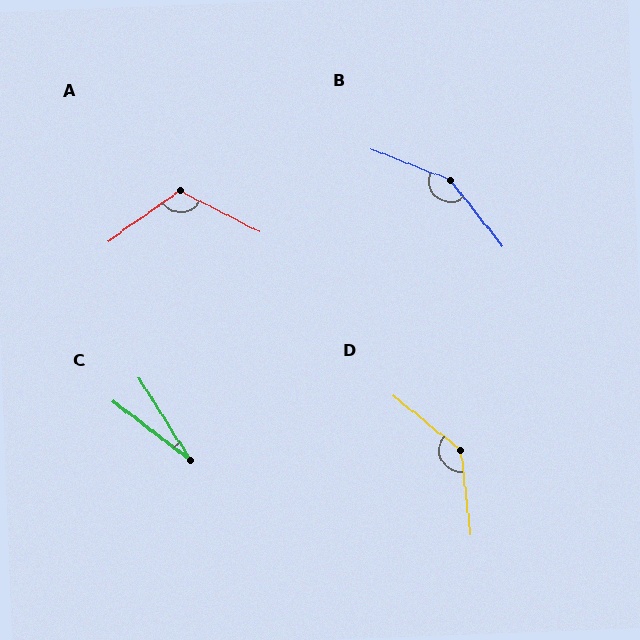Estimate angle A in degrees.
Approximately 117 degrees.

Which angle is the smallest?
C, at approximately 20 degrees.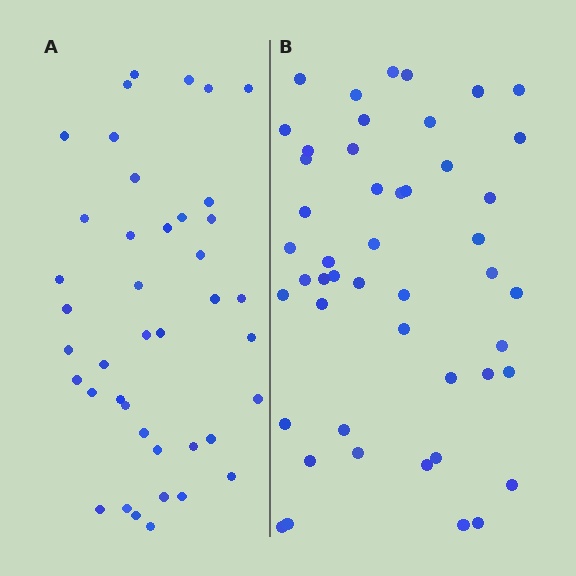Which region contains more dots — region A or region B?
Region B (the right region) has more dots.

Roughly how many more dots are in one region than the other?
Region B has roughly 8 or so more dots than region A.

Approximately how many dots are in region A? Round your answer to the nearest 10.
About 40 dots. (The exact count is 41, which rounds to 40.)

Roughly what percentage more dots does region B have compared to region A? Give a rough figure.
About 15% more.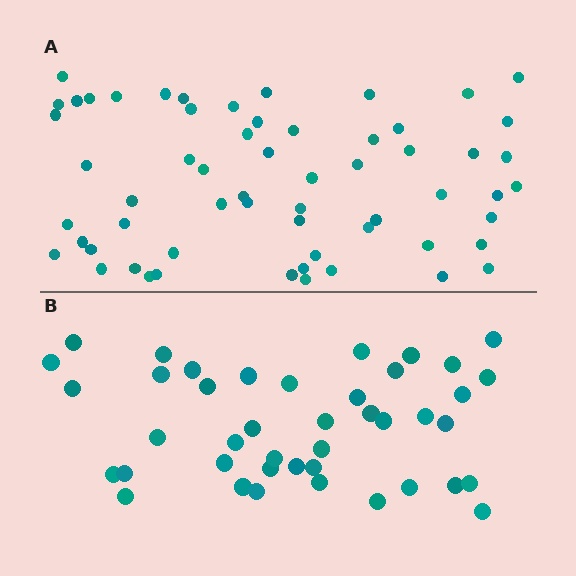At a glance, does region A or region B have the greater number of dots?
Region A (the top region) has more dots.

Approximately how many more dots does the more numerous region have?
Region A has approximately 20 more dots than region B.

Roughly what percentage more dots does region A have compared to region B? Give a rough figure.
About 45% more.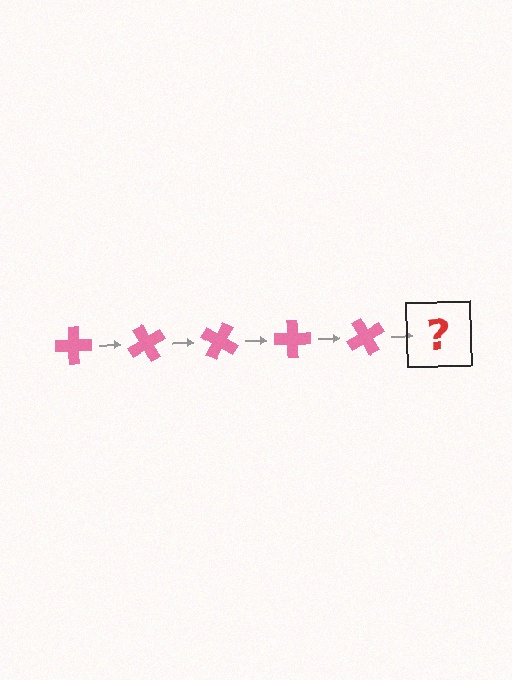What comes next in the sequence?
The next element should be a pink cross rotated 300 degrees.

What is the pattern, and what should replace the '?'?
The pattern is that the cross rotates 60 degrees each step. The '?' should be a pink cross rotated 300 degrees.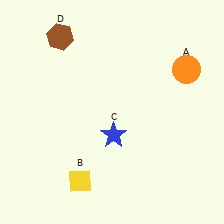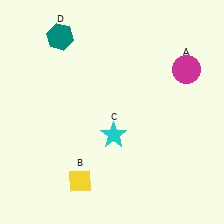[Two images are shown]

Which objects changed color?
A changed from orange to magenta. C changed from blue to cyan. D changed from brown to teal.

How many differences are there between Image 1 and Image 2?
There are 3 differences between the two images.